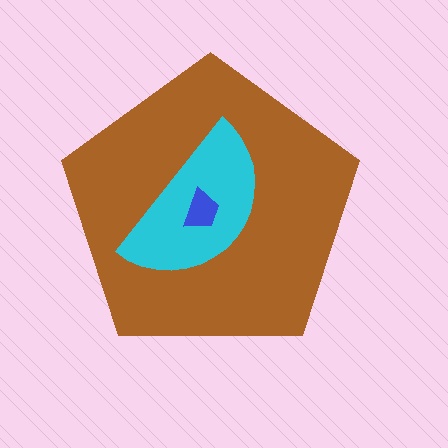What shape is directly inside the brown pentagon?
The cyan semicircle.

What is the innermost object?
The blue trapezoid.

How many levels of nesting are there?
3.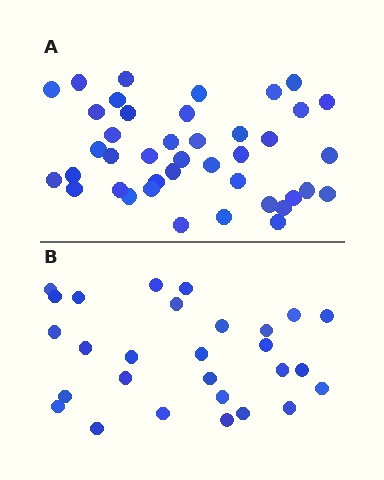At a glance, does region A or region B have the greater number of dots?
Region A (the top region) has more dots.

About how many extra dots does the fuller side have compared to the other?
Region A has approximately 15 more dots than region B.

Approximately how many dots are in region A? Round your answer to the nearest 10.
About 40 dots. (The exact count is 41, which rounds to 40.)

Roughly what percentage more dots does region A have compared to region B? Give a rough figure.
About 45% more.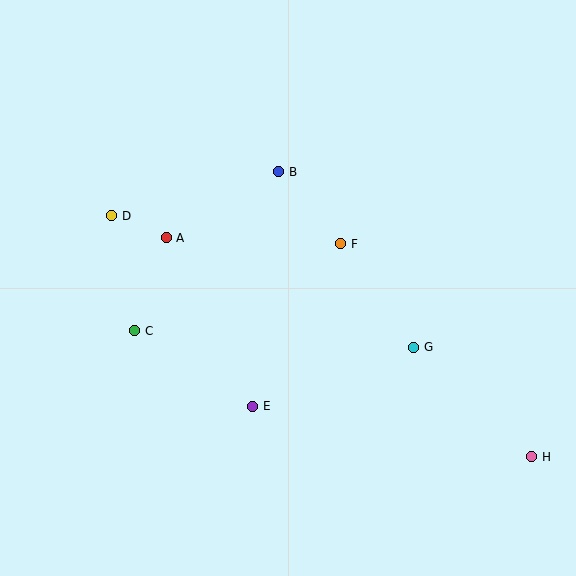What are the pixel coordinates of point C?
Point C is at (135, 331).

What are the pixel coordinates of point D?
Point D is at (112, 216).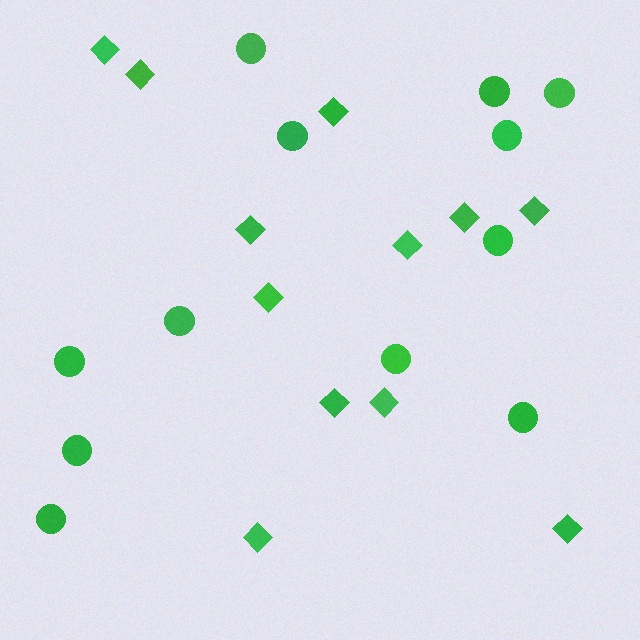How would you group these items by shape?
There are 2 groups: one group of diamonds (12) and one group of circles (12).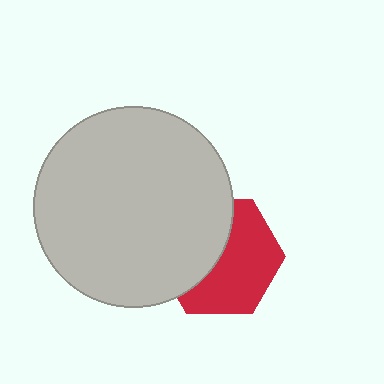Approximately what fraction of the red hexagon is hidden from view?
Roughly 44% of the red hexagon is hidden behind the light gray circle.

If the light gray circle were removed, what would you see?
You would see the complete red hexagon.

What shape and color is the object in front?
The object in front is a light gray circle.